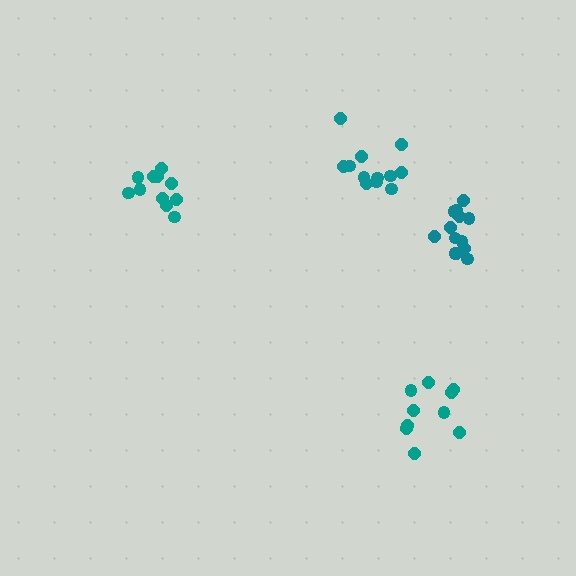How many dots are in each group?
Group 1: 10 dots, Group 2: 11 dots, Group 3: 12 dots, Group 4: 13 dots (46 total).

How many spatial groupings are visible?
There are 4 spatial groupings.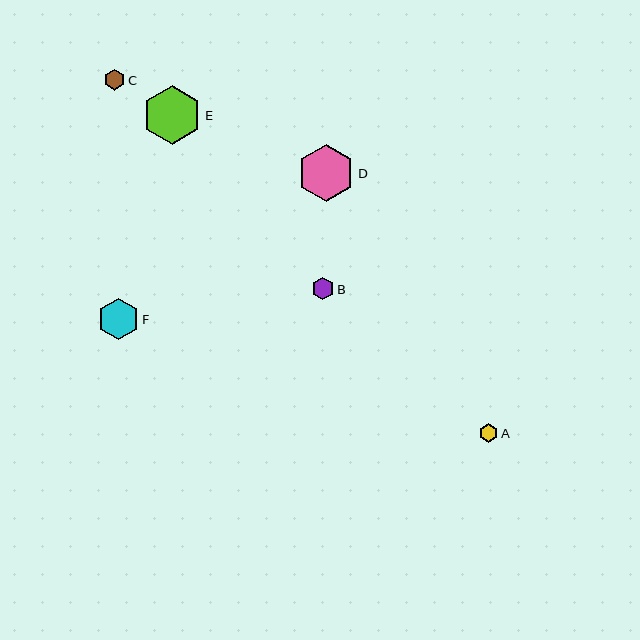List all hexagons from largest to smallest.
From largest to smallest: E, D, F, B, C, A.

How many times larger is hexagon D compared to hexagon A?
Hexagon D is approximately 3.1 times the size of hexagon A.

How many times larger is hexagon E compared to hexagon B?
Hexagon E is approximately 2.7 times the size of hexagon B.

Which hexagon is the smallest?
Hexagon A is the smallest with a size of approximately 19 pixels.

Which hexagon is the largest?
Hexagon E is the largest with a size of approximately 59 pixels.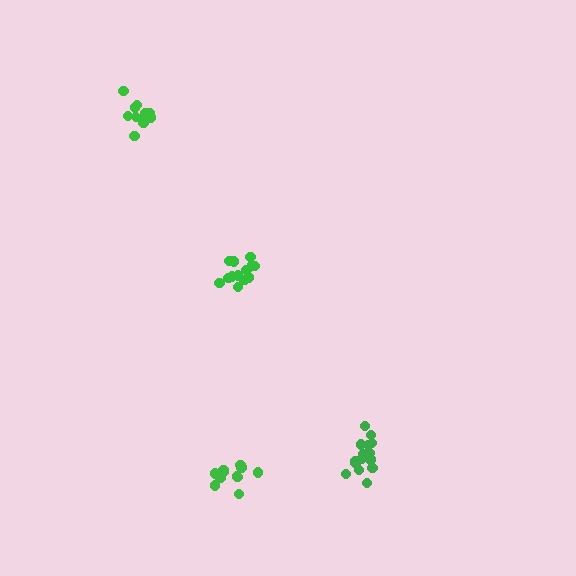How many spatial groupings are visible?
There are 4 spatial groupings.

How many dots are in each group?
Group 1: 14 dots, Group 2: 15 dots, Group 3: 11 dots, Group 4: 11 dots (51 total).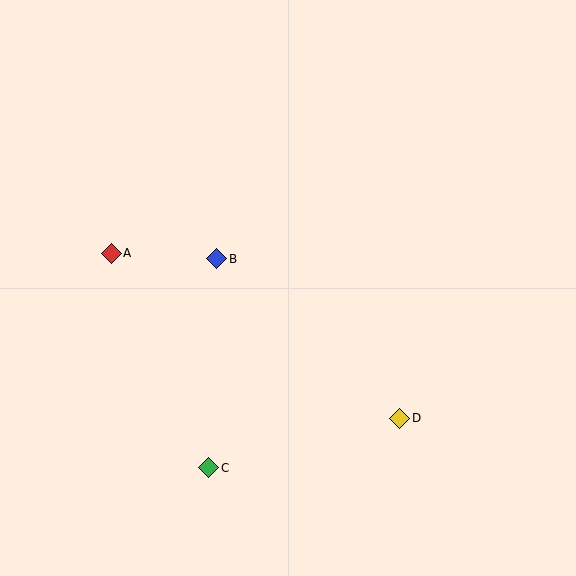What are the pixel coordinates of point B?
Point B is at (217, 259).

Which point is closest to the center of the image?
Point B at (217, 259) is closest to the center.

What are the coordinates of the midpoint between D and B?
The midpoint between D and B is at (308, 339).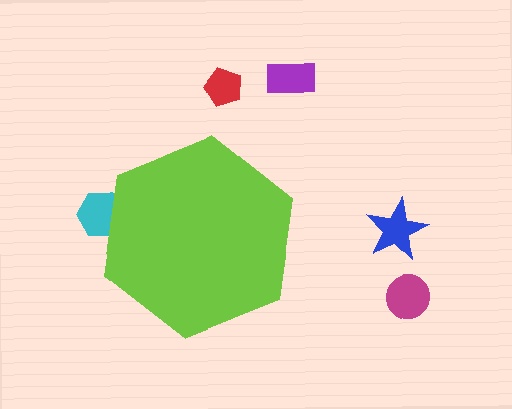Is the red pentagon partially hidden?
No, the red pentagon is fully visible.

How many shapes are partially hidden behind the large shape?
1 shape is partially hidden.